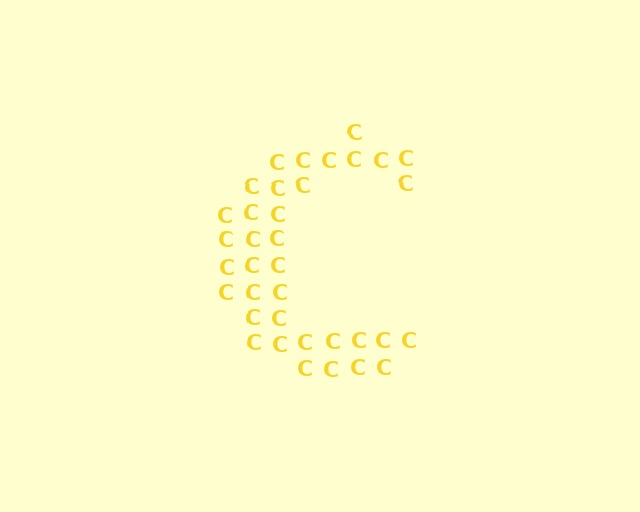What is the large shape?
The large shape is the letter C.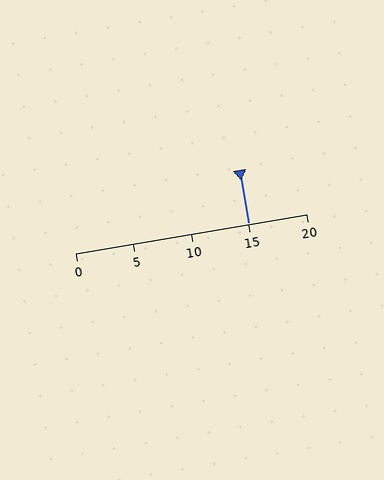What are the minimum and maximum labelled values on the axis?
The axis runs from 0 to 20.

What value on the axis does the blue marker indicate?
The marker indicates approximately 15.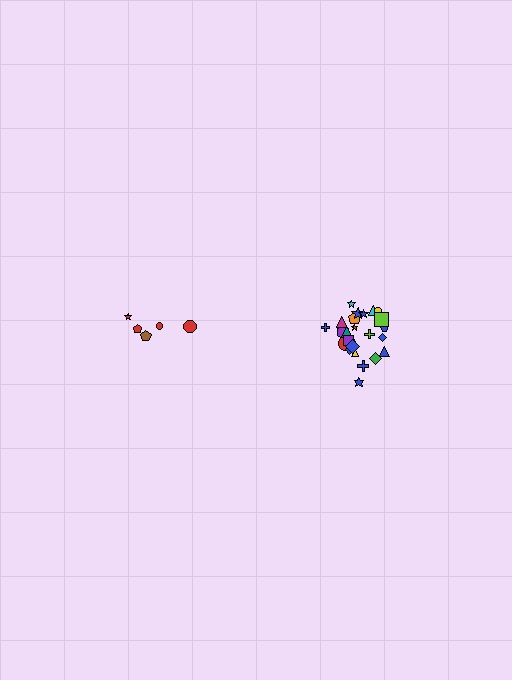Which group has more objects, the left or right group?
The right group.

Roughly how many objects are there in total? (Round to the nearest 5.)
Roughly 30 objects in total.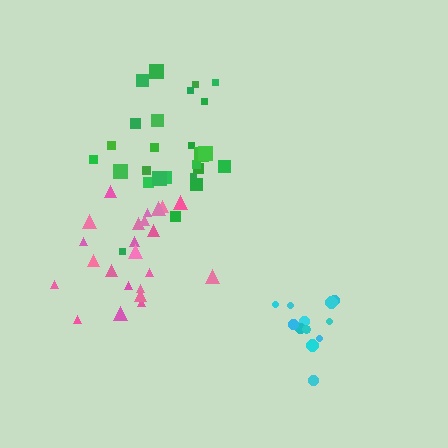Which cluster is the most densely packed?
Cyan.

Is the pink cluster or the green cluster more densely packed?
Pink.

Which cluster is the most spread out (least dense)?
Green.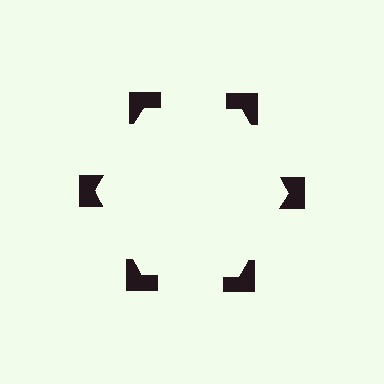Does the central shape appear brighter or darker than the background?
It typically appears slightly brighter than the background, even though no actual brightness change is drawn.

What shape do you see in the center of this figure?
An illusory hexagon — its edges are inferred from the aligned wedge cuts in the notched squares, not physically drawn.